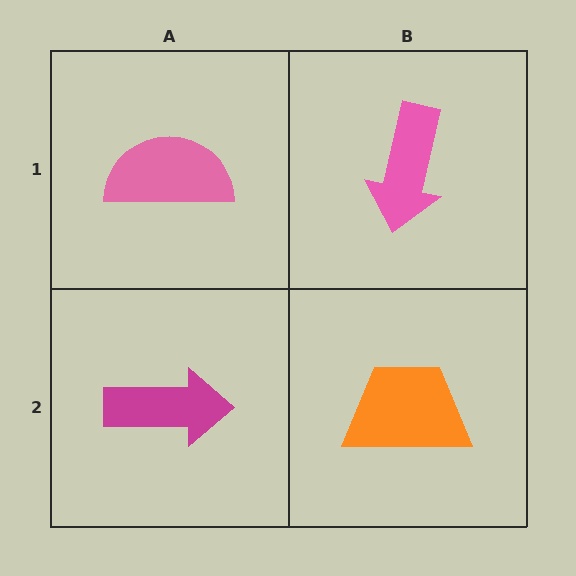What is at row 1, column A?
A pink semicircle.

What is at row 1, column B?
A pink arrow.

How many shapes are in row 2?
2 shapes.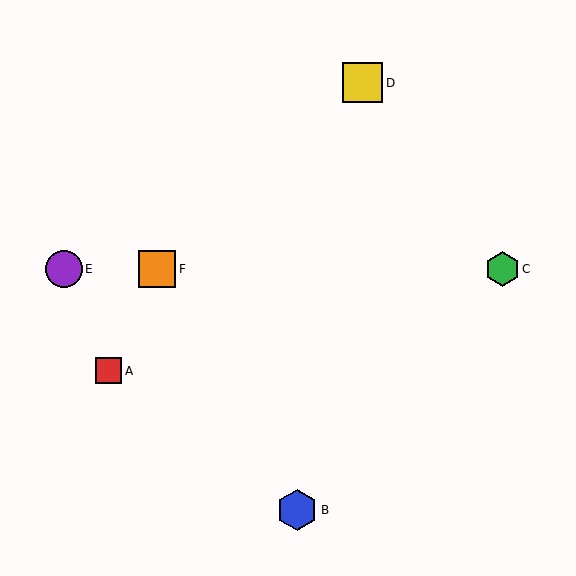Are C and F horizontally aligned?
Yes, both are at y≈269.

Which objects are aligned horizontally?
Objects C, E, F are aligned horizontally.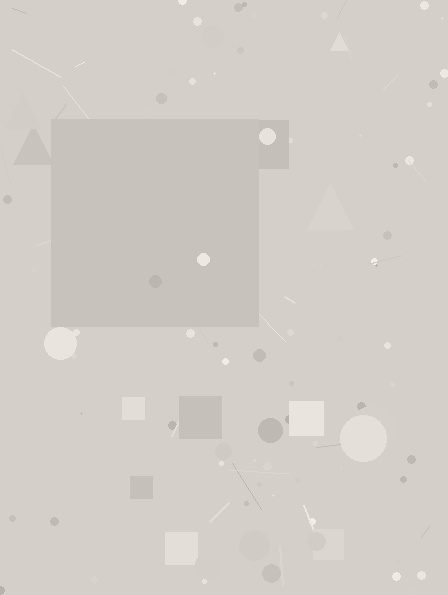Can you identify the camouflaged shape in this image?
The camouflaged shape is a square.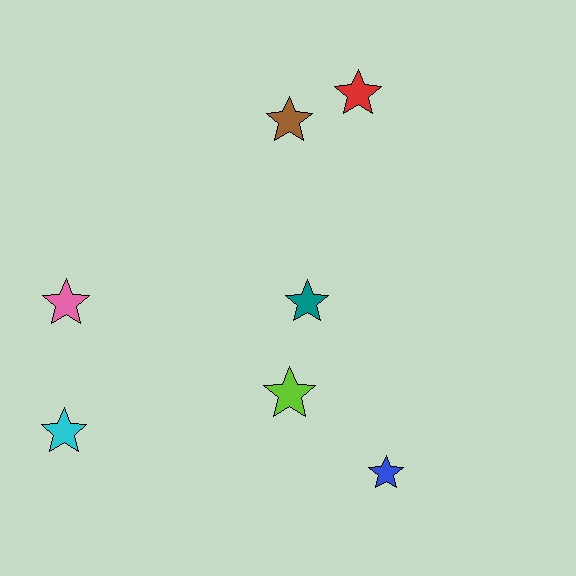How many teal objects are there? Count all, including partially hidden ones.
There is 1 teal object.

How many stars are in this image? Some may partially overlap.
There are 7 stars.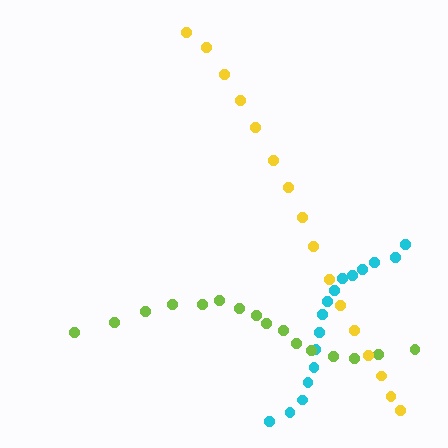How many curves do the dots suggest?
There are 3 distinct paths.